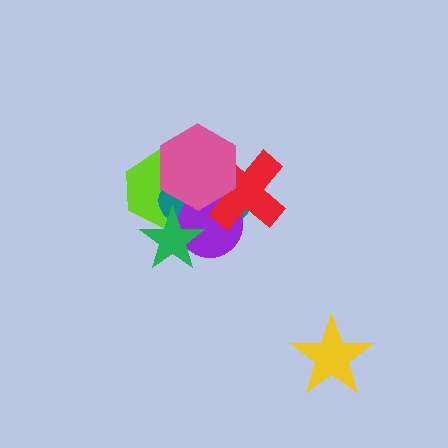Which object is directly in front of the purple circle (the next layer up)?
The red cross is directly in front of the purple circle.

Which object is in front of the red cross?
The pink hexagon is in front of the red cross.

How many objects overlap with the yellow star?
0 objects overlap with the yellow star.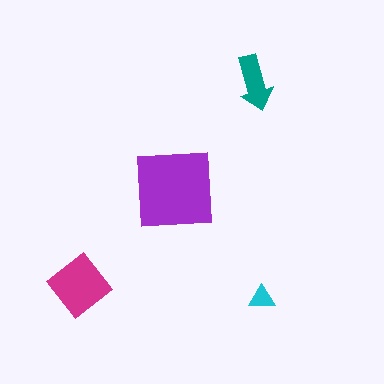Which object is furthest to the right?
The cyan triangle is rightmost.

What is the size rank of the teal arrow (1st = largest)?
3rd.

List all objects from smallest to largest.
The cyan triangle, the teal arrow, the magenta diamond, the purple square.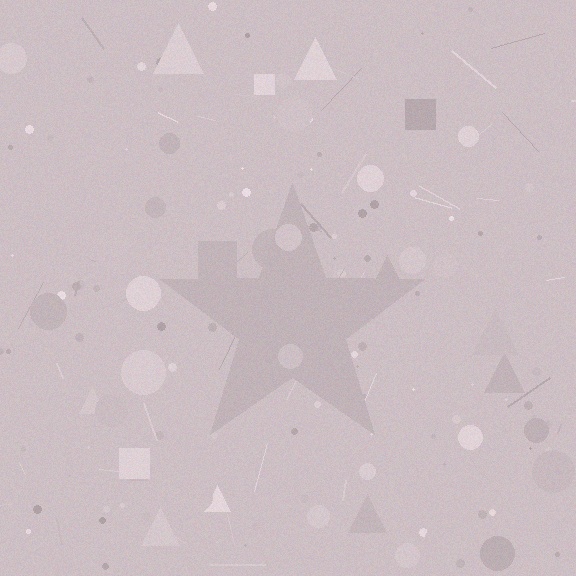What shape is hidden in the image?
A star is hidden in the image.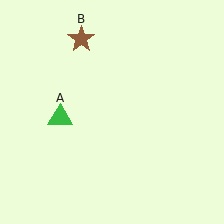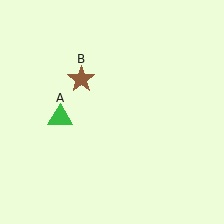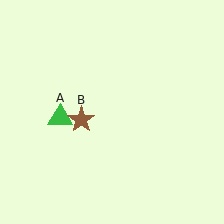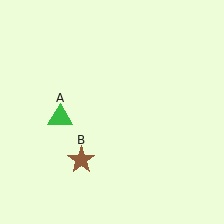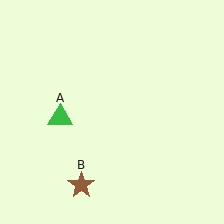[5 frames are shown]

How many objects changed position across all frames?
1 object changed position: brown star (object B).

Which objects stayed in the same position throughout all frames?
Green triangle (object A) remained stationary.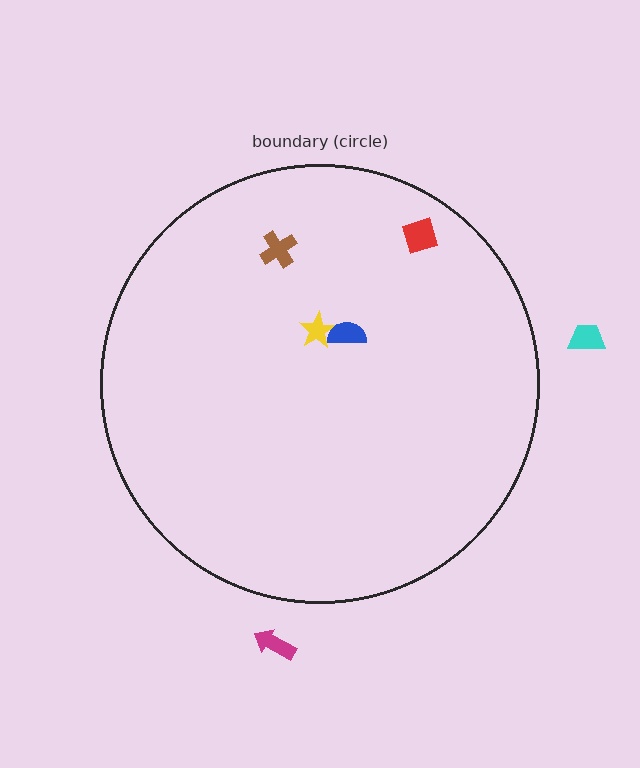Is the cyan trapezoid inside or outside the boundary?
Outside.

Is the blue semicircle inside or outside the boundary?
Inside.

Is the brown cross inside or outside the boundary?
Inside.